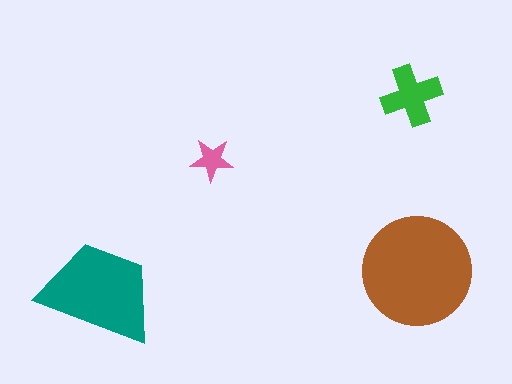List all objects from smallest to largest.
The pink star, the green cross, the teal trapezoid, the brown circle.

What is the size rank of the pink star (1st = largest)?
4th.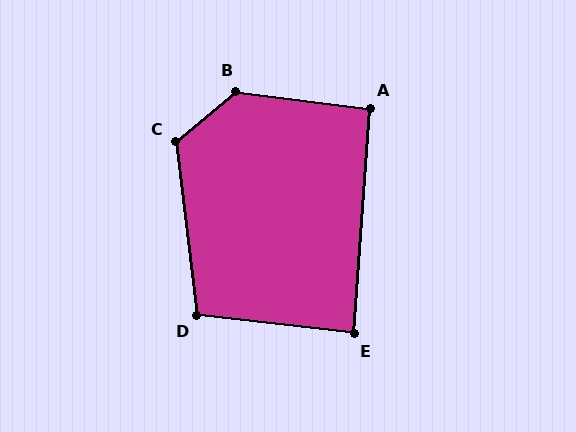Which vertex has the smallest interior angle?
E, at approximately 87 degrees.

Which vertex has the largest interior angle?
B, at approximately 133 degrees.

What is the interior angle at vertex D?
Approximately 103 degrees (obtuse).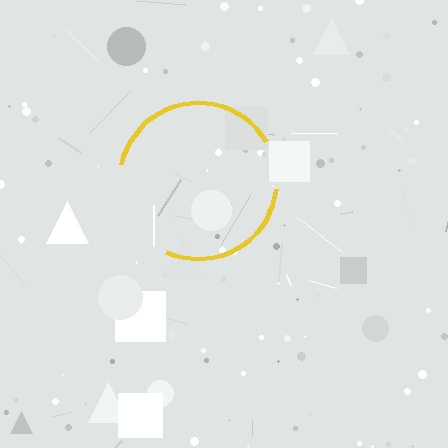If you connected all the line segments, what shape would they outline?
They would outline a circle.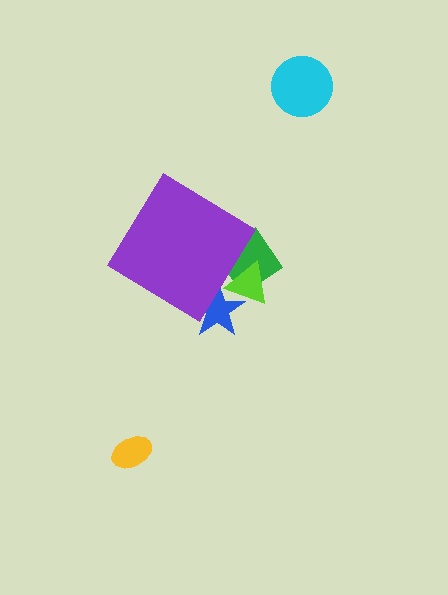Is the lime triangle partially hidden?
Yes, the lime triangle is partially hidden behind the purple diamond.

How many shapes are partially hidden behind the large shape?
3 shapes are partially hidden.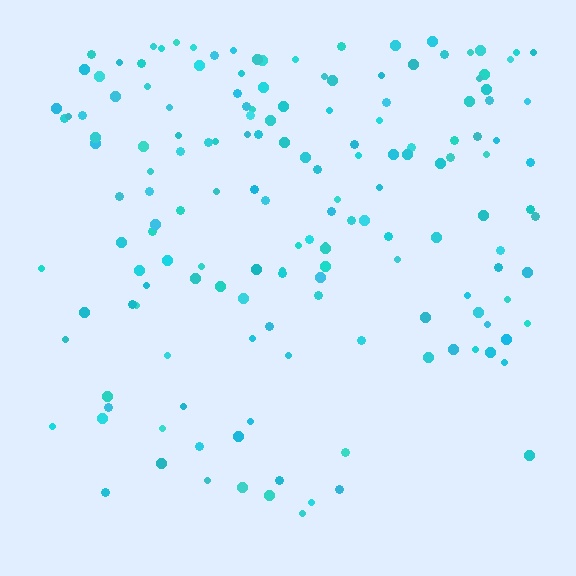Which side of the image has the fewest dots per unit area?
The bottom.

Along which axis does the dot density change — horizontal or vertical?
Vertical.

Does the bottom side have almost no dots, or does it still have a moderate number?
Still a moderate number, just noticeably fewer than the top.